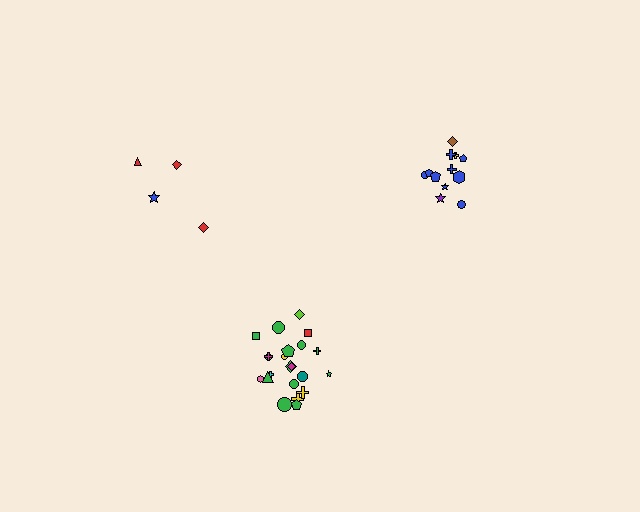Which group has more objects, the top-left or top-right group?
The top-right group.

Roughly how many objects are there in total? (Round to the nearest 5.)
Roughly 40 objects in total.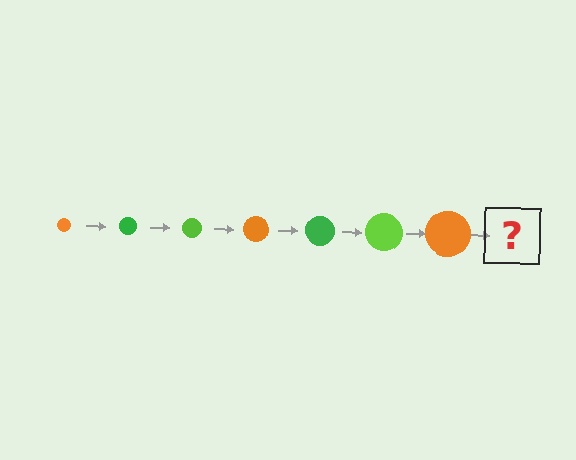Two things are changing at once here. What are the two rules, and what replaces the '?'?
The two rules are that the circle grows larger each step and the color cycles through orange, green, and lime. The '?' should be a green circle, larger than the previous one.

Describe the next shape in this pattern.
It should be a green circle, larger than the previous one.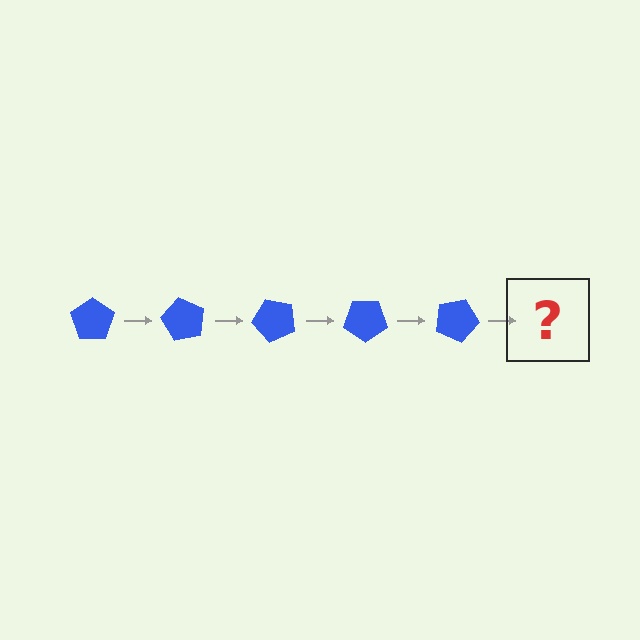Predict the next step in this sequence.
The next step is a blue pentagon rotated 300 degrees.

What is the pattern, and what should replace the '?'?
The pattern is that the pentagon rotates 60 degrees each step. The '?' should be a blue pentagon rotated 300 degrees.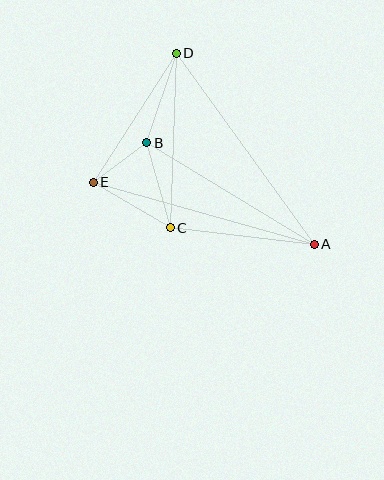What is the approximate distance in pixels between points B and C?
The distance between B and C is approximately 88 pixels.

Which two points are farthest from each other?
Points A and D are farthest from each other.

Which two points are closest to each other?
Points B and E are closest to each other.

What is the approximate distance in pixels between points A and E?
The distance between A and E is approximately 230 pixels.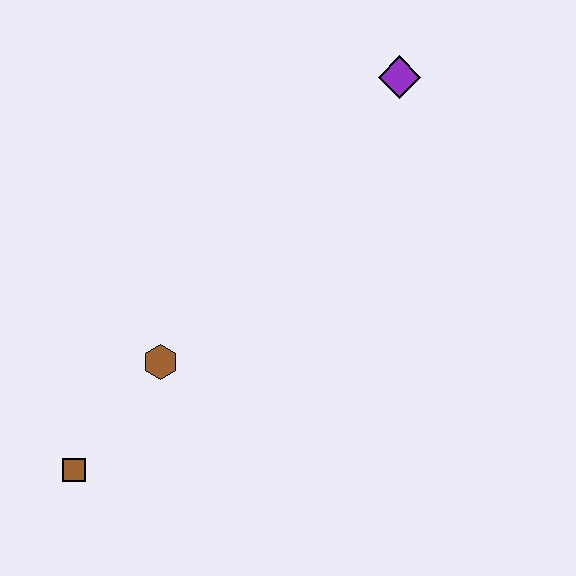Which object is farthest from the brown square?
The purple diamond is farthest from the brown square.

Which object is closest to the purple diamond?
The brown hexagon is closest to the purple diamond.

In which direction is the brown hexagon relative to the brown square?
The brown hexagon is above the brown square.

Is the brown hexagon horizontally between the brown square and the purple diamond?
Yes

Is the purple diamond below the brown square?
No